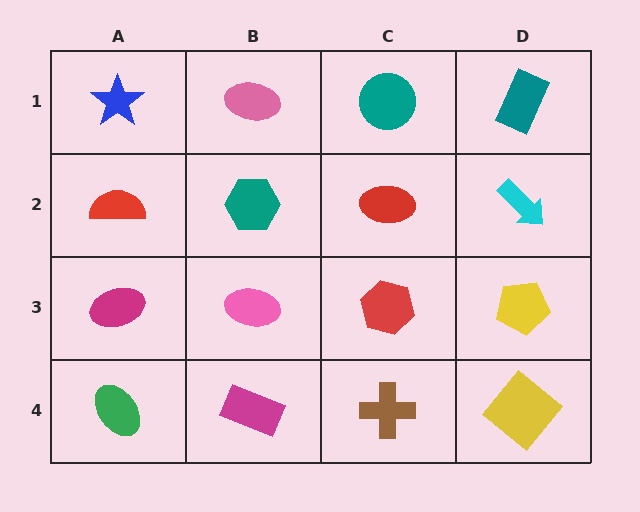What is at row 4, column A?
A green ellipse.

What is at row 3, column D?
A yellow pentagon.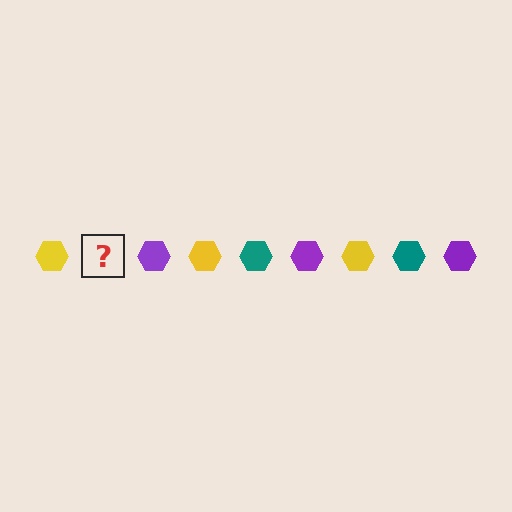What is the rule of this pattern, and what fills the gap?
The rule is that the pattern cycles through yellow, teal, purple hexagons. The gap should be filled with a teal hexagon.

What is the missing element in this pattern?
The missing element is a teal hexagon.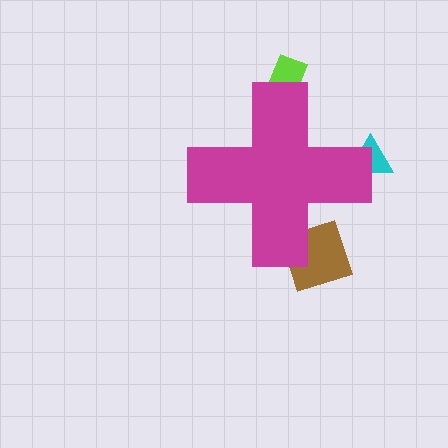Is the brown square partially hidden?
Yes, the brown square is partially hidden behind the magenta cross.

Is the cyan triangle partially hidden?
Yes, the cyan triangle is partially hidden behind the magenta cross.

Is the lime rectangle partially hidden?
Yes, the lime rectangle is partially hidden behind the magenta cross.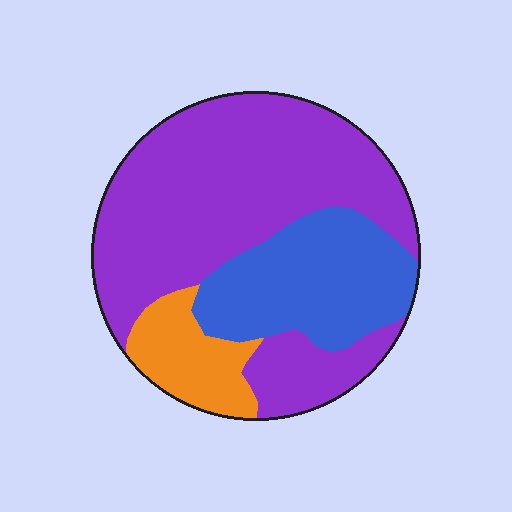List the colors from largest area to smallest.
From largest to smallest: purple, blue, orange.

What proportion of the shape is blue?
Blue takes up between a quarter and a half of the shape.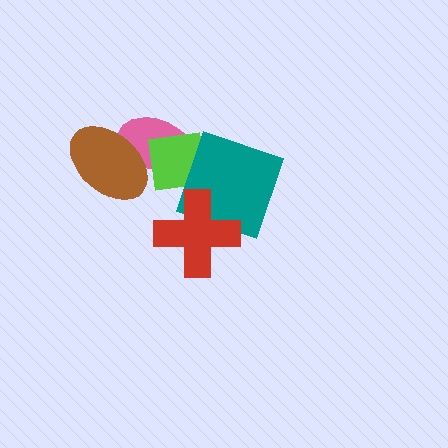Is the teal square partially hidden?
Yes, it is partially covered by another shape.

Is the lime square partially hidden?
Yes, it is partially covered by another shape.